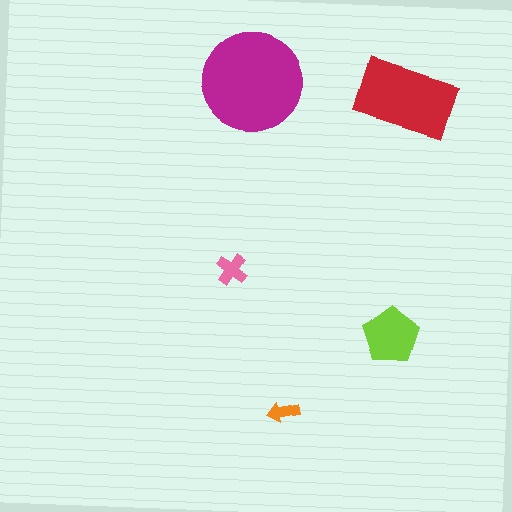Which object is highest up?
The magenta circle is topmost.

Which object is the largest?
The magenta circle.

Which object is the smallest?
The orange arrow.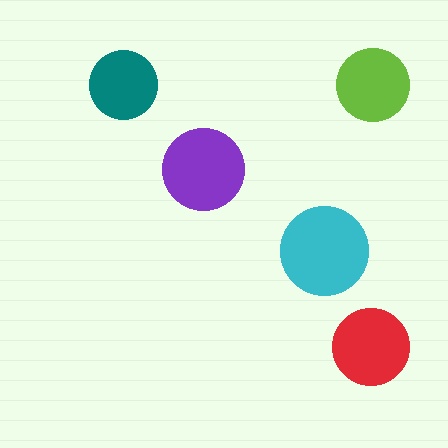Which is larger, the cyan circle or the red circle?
The cyan one.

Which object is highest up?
The teal circle is topmost.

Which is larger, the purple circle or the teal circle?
The purple one.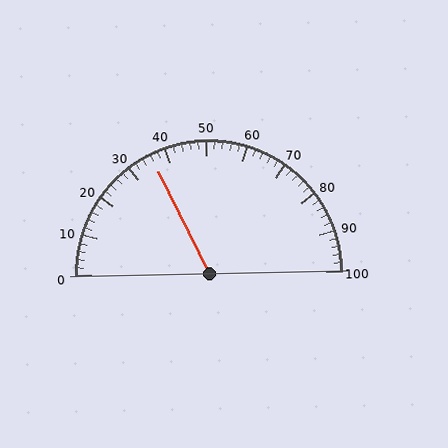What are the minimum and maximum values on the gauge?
The gauge ranges from 0 to 100.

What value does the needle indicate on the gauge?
The needle indicates approximately 36.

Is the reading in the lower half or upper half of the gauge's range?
The reading is in the lower half of the range (0 to 100).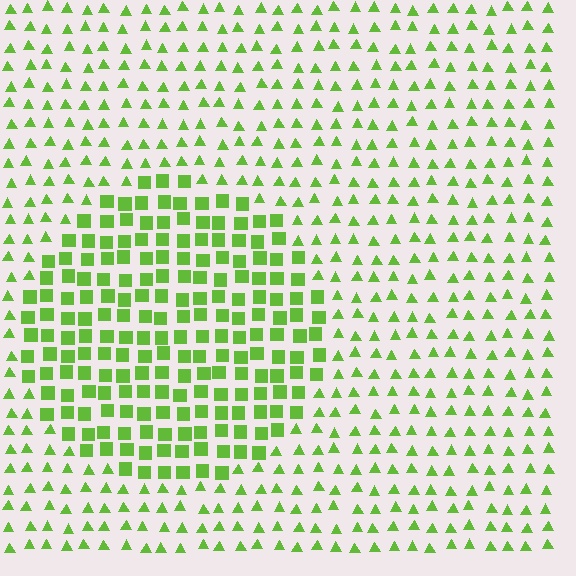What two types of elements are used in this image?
The image uses squares inside the circle region and triangles outside it.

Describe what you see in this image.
The image is filled with small lime elements arranged in a uniform grid. A circle-shaped region contains squares, while the surrounding area contains triangles. The boundary is defined purely by the change in element shape.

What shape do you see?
I see a circle.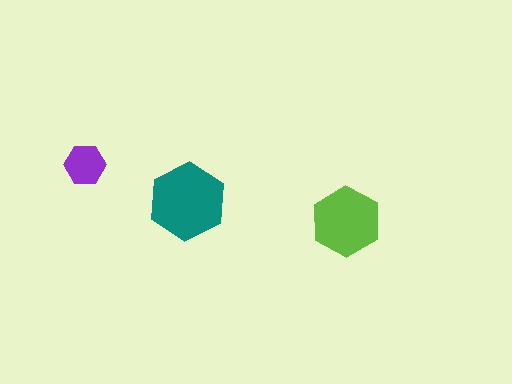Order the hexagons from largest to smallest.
the teal one, the lime one, the purple one.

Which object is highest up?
The purple hexagon is topmost.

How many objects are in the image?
There are 3 objects in the image.